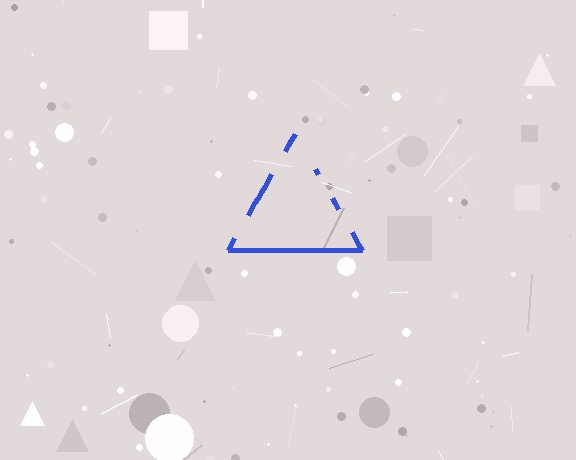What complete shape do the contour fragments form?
The contour fragments form a triangle.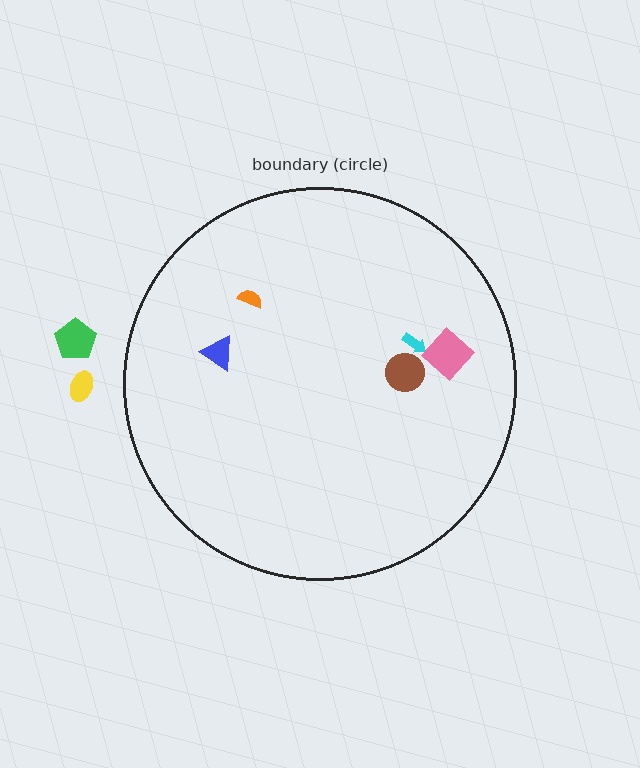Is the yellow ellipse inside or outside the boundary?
Outside.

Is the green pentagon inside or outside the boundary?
Outside.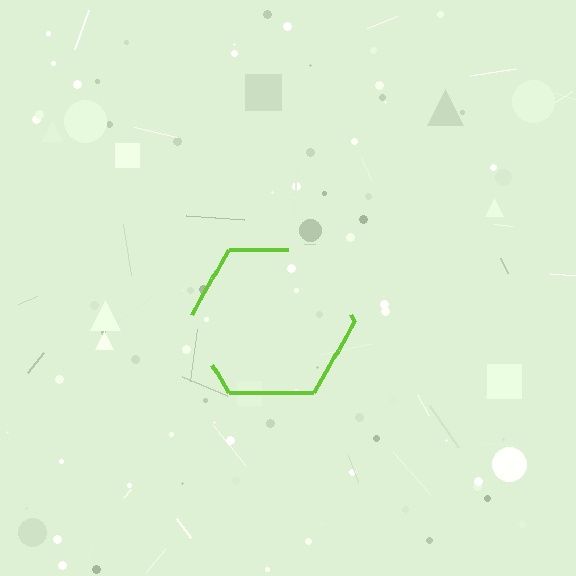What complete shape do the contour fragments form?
The contour fragments form a hexagon.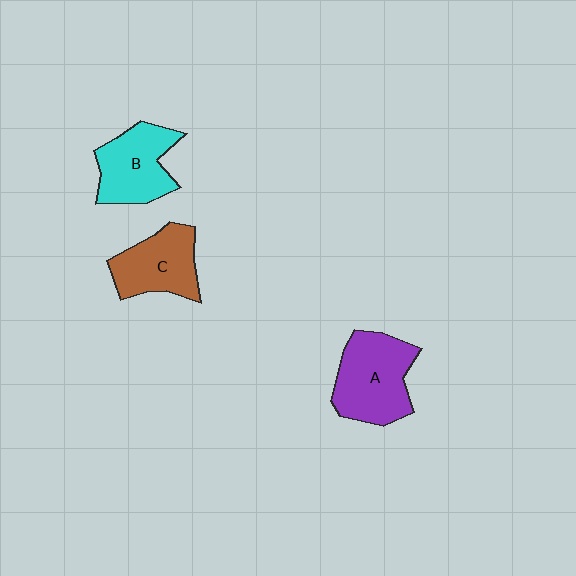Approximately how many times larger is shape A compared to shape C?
Approximately 1.3 times.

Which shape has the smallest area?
Shape C (brown).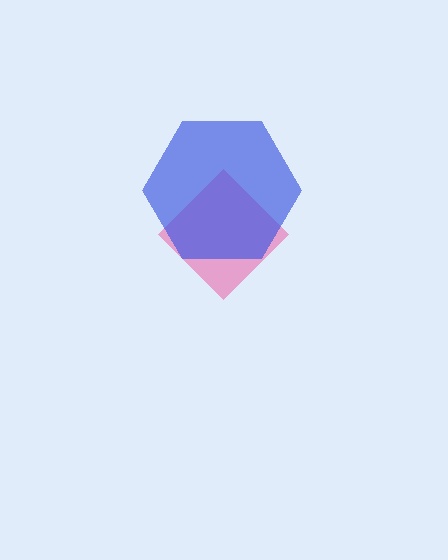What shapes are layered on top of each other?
The layered shapes are: a pink diamond, a blue hexagon.